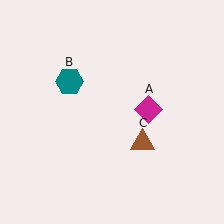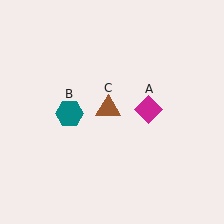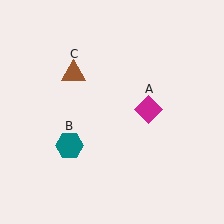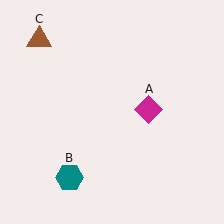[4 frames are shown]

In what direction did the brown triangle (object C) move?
The brown triangle (object C) moved up and to the left.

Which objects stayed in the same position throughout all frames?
Magenta diamond (object A) remained stationary.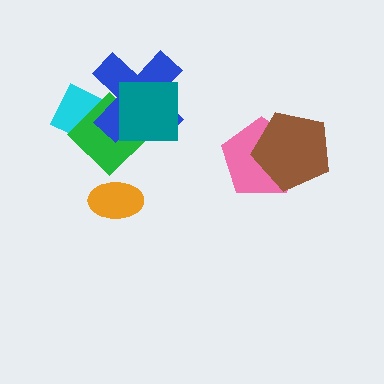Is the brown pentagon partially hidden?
No, no other shape covers it.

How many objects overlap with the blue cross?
3 objects overlap with the blue cross.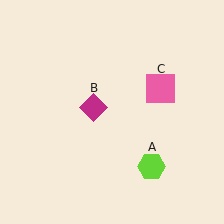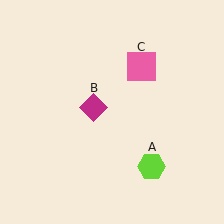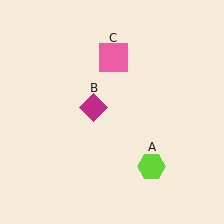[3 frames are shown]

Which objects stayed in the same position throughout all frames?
Lime hexagon (object A) and magenta diamond (object B) remained stationary.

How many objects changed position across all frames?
1 object changed position: pink square (object C).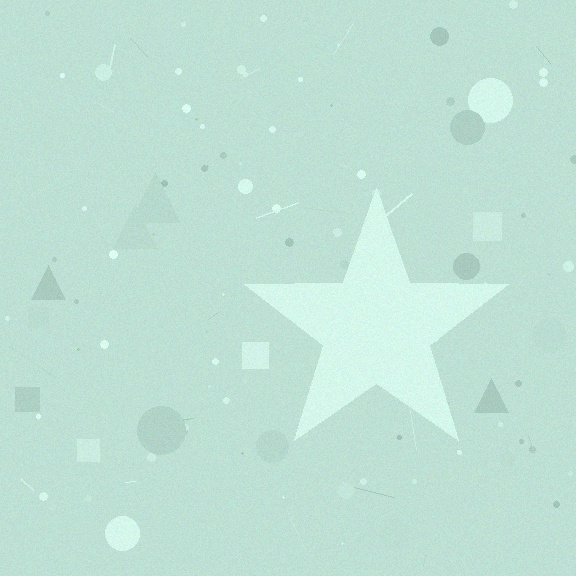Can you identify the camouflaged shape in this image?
The camouflaged shape is a star.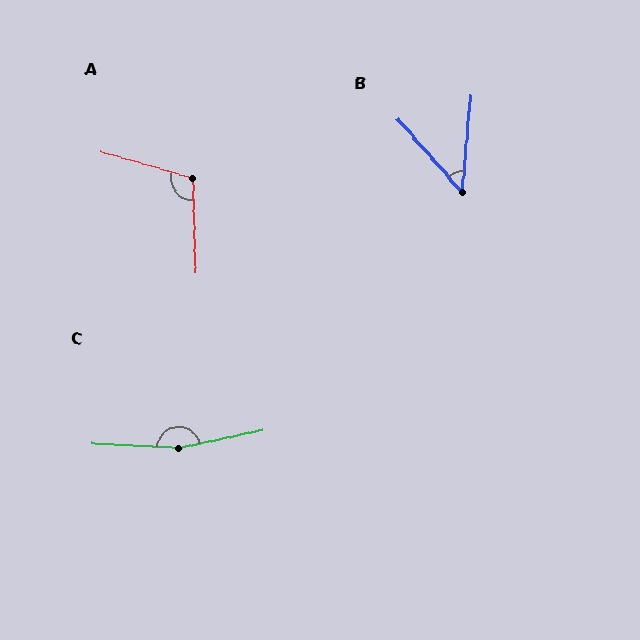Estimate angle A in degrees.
Approximately 107 degrees.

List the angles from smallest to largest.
B (46°), A (107°), C (164°).